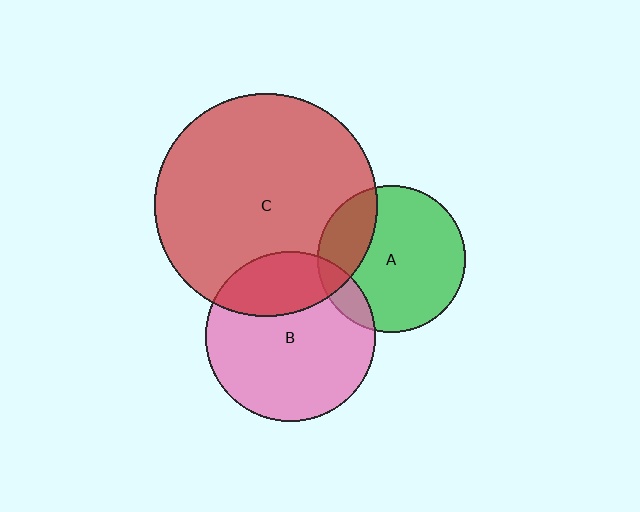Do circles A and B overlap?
Yes.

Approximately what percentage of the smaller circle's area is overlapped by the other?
Approximately 10%.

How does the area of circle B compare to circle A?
Approximately 1.3 times.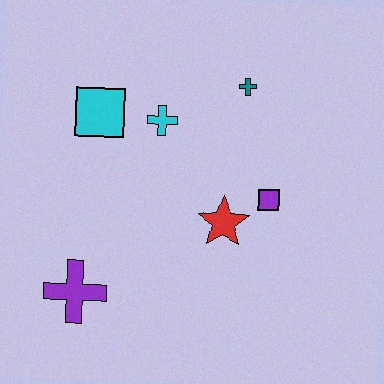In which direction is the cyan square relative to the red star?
The cyan square is to the left of the red star.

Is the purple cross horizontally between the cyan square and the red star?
No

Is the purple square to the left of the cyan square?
No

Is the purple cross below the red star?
Yes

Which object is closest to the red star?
The purple square is closest to the red star.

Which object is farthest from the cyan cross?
The purple cross is farthest from the cyan cross.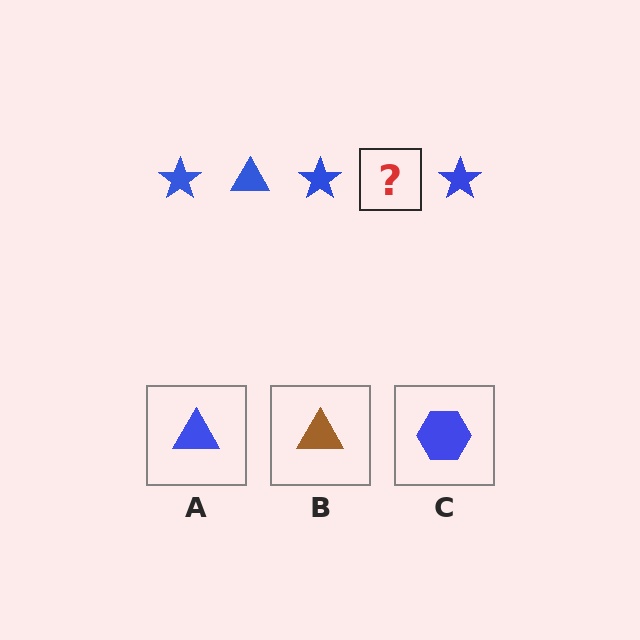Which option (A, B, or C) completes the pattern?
A.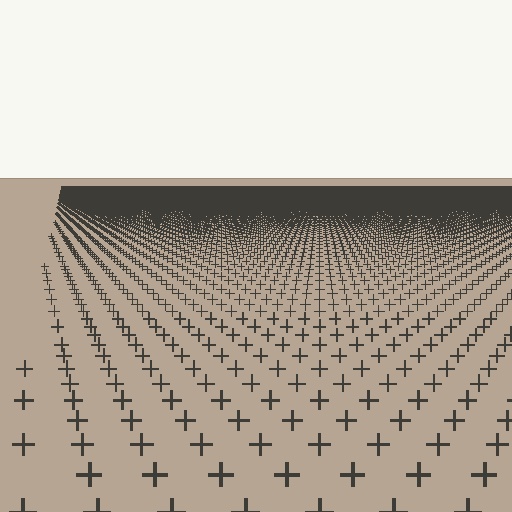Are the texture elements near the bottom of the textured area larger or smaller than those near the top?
Larger. Near the bottom, elements are closer to the viewer and appear at a bigger on-screen size.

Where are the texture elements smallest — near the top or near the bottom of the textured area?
Near the top.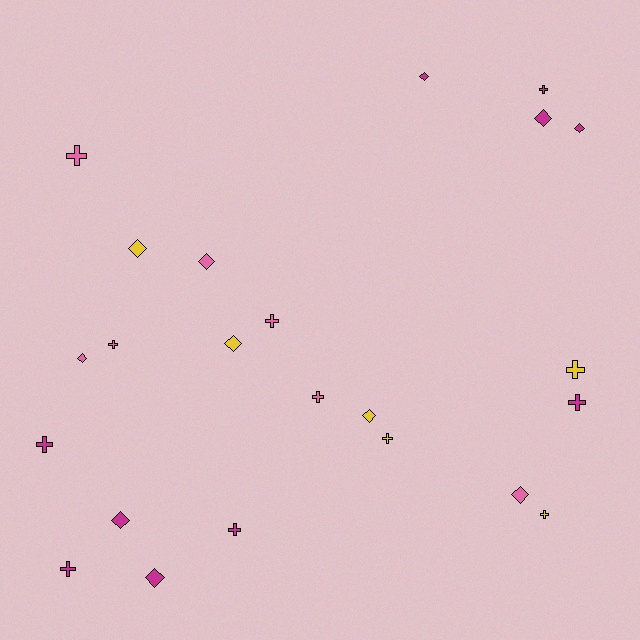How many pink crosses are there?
There are 4 pink crosses.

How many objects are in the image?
There are 23 objects.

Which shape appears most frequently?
Cross, with 12 objects.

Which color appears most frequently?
Magenta, with 10 objects.